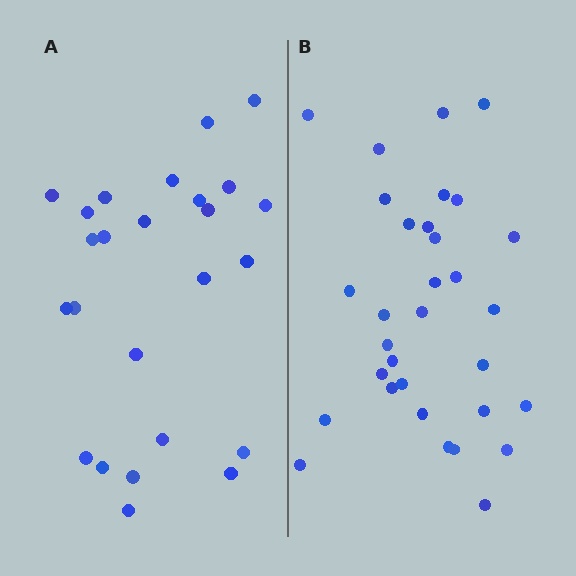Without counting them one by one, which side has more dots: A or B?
Region B (the right region) has more dots.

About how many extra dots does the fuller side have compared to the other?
Region B has roughly 8 or so more dots than region A.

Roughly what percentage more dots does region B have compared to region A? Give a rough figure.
About 30% more.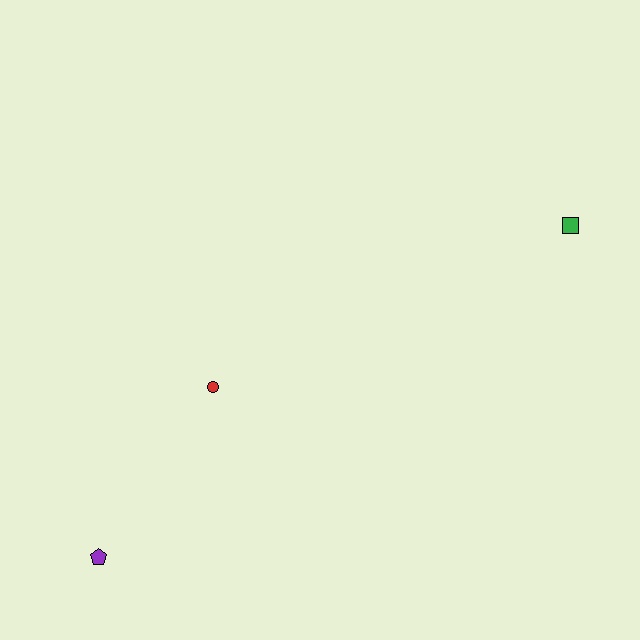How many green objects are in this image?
There is 1 green object.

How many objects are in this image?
There are 3 objects.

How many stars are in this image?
There are no stars.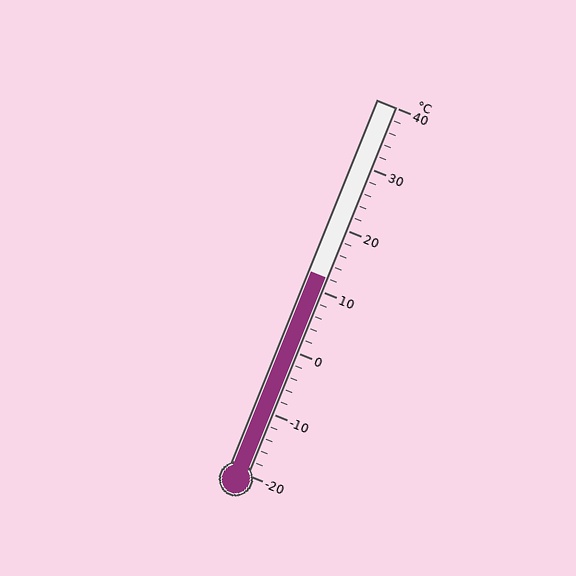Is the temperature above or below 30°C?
The temperature is below 30°C.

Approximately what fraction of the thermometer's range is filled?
The thermometer is filled to approximately 55% of its range.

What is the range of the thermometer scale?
The thermometer scale ranges from -20°C to 40°C.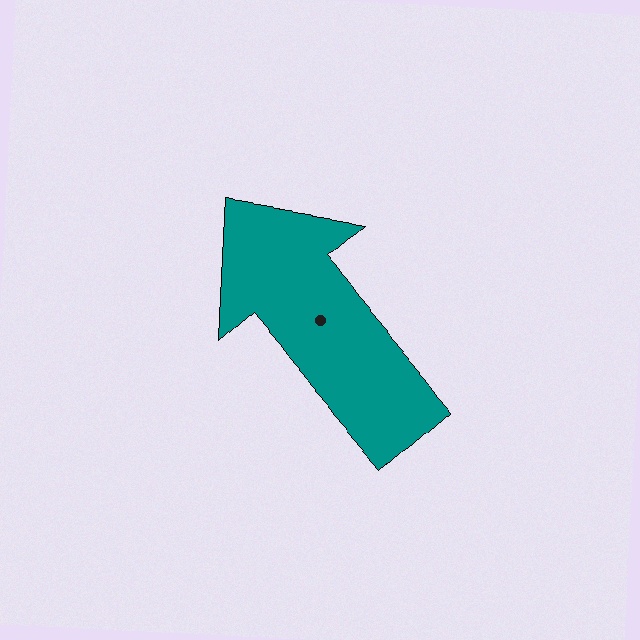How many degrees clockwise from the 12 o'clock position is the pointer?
Approximately 319 degrees.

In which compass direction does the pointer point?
Northwest.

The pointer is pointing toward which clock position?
Roughly 11 o'clock.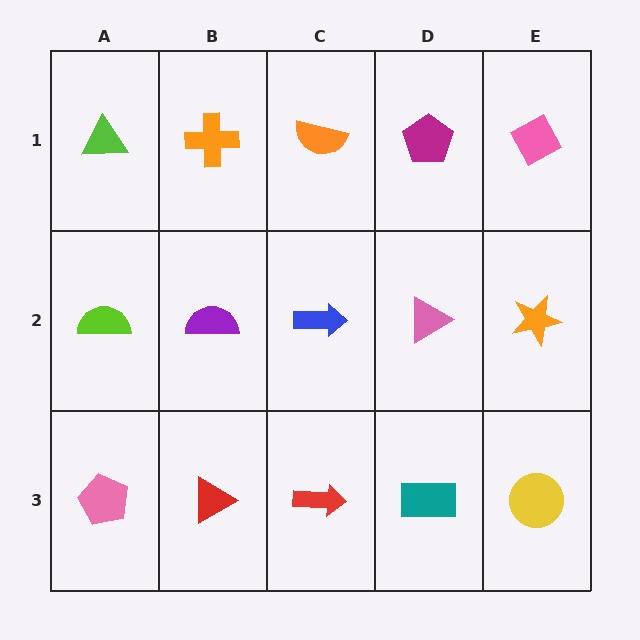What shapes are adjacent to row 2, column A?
A lime triangle (row 1, column A), a pink pentagon (row 3, column A), a purple semicircle (row 2, column B).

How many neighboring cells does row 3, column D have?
3.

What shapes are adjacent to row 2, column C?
An orange semicircle (row 1, column C), a red arrow (row 3, column C), a purple semicircle (row 2, column B), a pink triangle (row 2, column D).